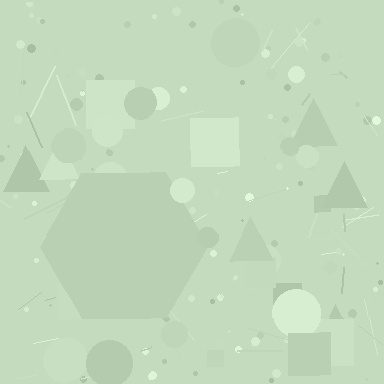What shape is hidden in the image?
A hexagon is hidden in the image.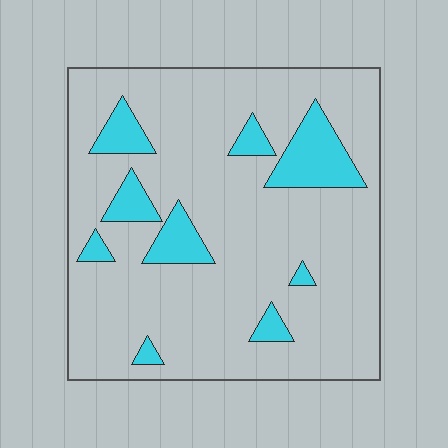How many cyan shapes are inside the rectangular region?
9.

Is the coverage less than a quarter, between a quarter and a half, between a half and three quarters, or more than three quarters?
Less than a quarter.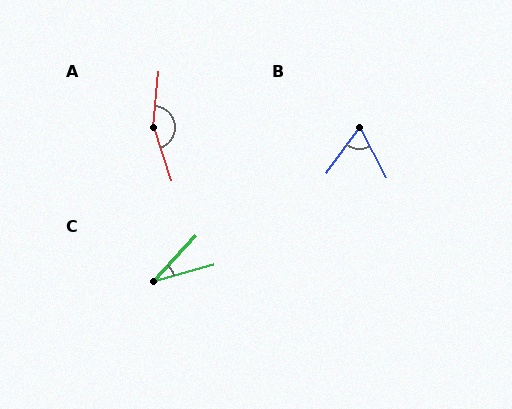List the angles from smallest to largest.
C (32°), B (64°), A (156°).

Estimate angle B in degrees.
Approximately 64 degrees.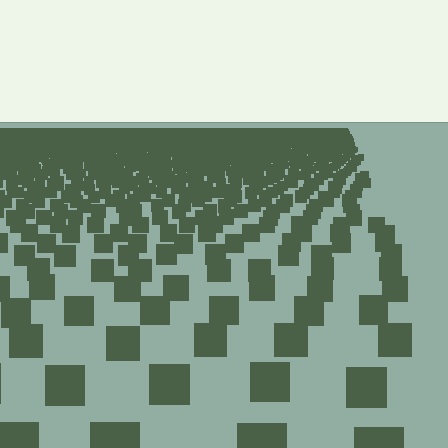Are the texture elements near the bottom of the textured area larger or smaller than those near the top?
Larger. Near the bottom, elements are closer to the viewer and appear at a bigger on-screen size.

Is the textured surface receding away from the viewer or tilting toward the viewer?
The surface is receding away from the viewer. Texture elements get smaller and denser toward the top.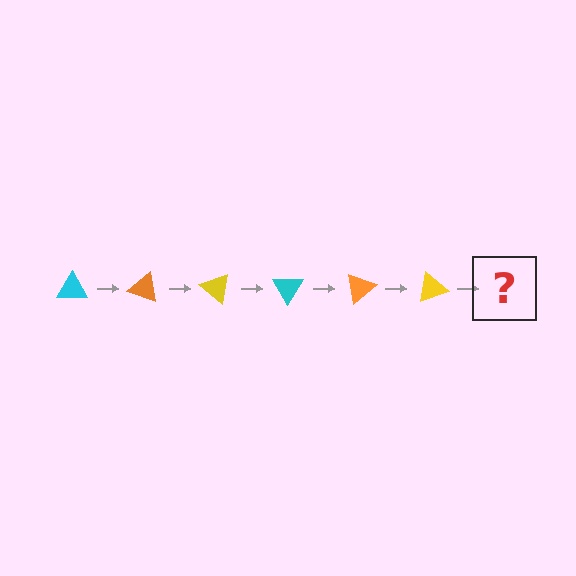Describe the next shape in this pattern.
It should be a cyan triangle, rotated 120 degrees from the start.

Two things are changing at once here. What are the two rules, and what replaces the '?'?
The two rules are that it rotates 20 degrees each step and the color cycles through cyan, orange, and yellow. The '?' should be a cyan triangle, rotated 120 degrees from the start.